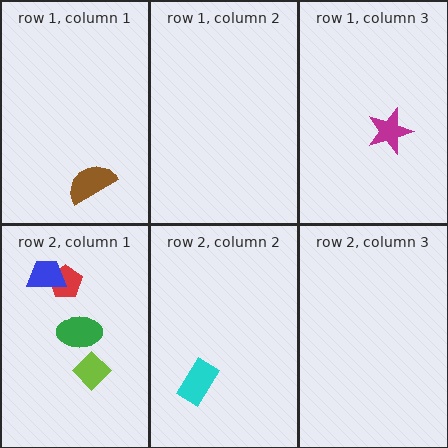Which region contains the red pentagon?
The row 2, column 1 region.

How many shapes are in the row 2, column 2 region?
1.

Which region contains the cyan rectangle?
The row 2, column 2 region.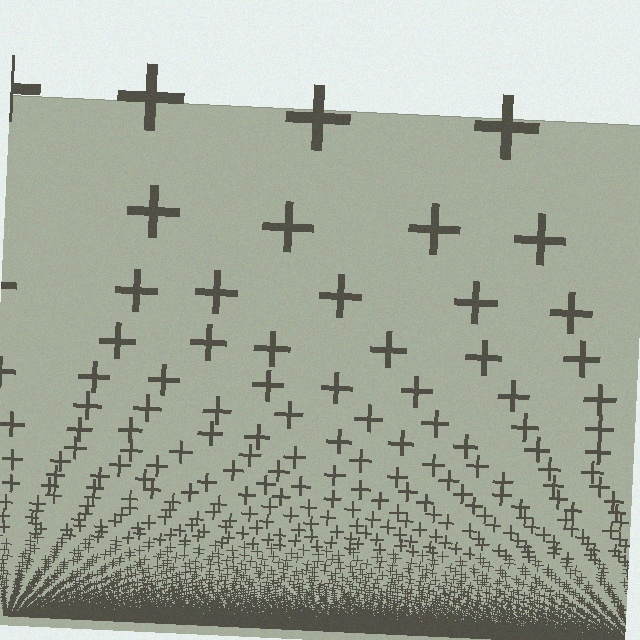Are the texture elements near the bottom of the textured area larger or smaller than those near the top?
Smaller. The gradient is inverted — elements near the bottom are smaller and denser.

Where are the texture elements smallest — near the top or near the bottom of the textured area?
Near the bottom.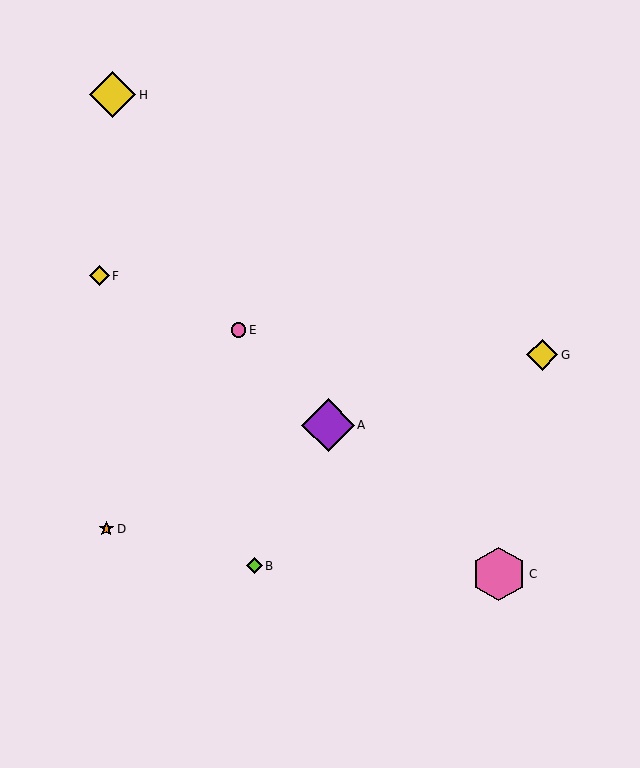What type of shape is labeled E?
Shape E is a pink circle.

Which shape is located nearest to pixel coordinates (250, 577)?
The lime diamond (labeled B) at (255, 566) is nearest to that location.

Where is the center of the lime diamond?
The center of the lime diamond is at (255, 566).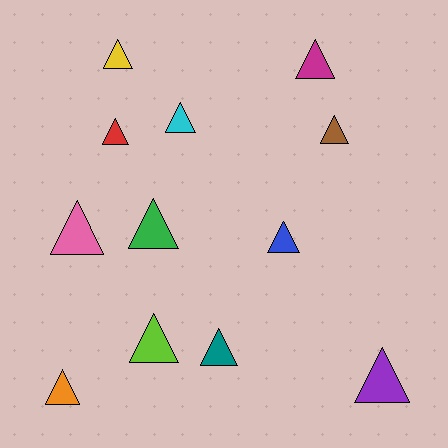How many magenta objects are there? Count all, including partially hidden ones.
There is 1 magenta object.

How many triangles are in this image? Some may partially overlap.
There are 12 triangles.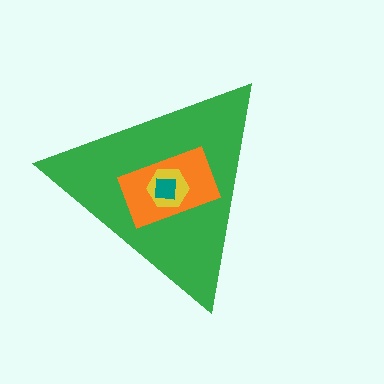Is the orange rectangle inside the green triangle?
Yes.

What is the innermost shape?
The teal square.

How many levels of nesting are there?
4.